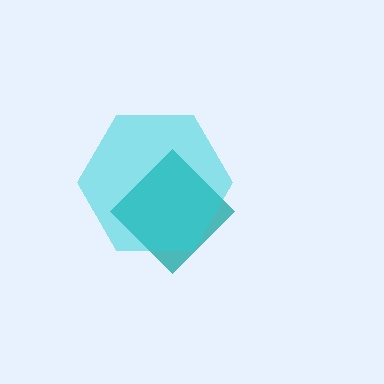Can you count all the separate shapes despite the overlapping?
Yes, there are 2 separate shapes.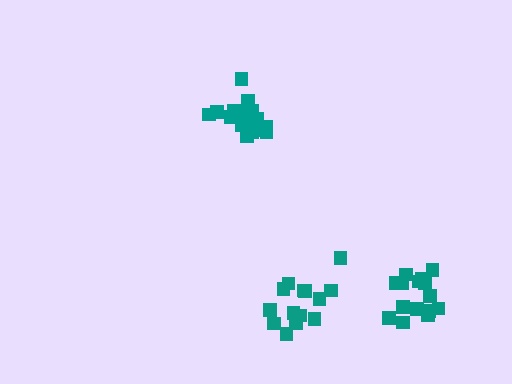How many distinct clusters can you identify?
There are 3 distinct clusters.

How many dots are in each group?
Group 1: 14 dots, Group 2: 18 dots, Group 3: 15 dots (47 total).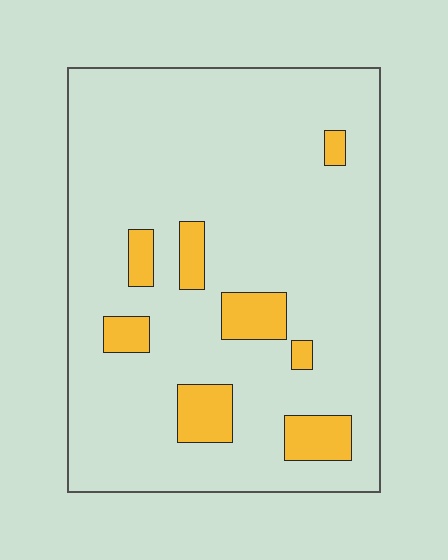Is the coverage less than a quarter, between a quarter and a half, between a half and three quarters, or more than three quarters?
Less than a quarter.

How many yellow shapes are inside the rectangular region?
8.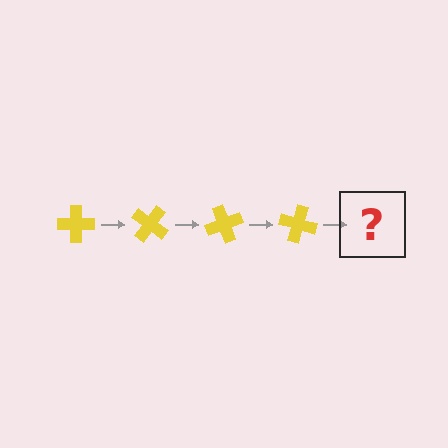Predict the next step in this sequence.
The next step is a yellow cross rotated 140 degrees.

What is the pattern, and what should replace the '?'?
The pattern is that the cross rotates 35 degrees each step. The '?' should be a yellow cross rotated 140 degrees.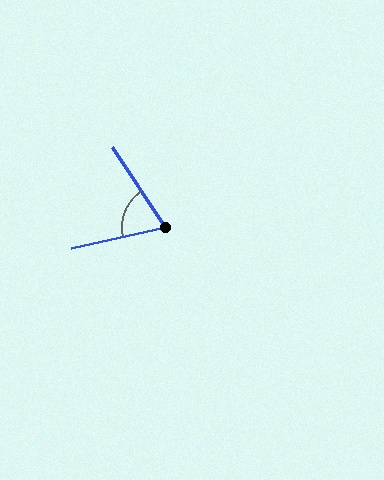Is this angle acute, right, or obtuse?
It is acute.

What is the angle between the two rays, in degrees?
Approximately 69 degrees.